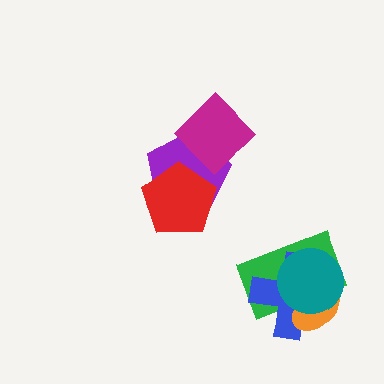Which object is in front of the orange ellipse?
The teal circle is in front of the orange ellipse.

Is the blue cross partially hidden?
Yes, it is partially covered by another shape.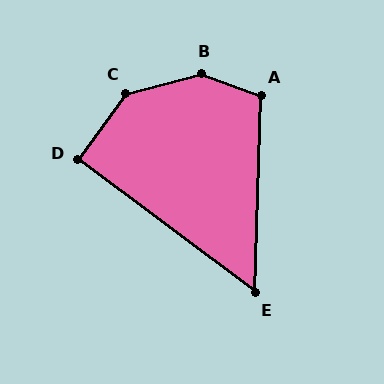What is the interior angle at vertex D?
Approximately 91 degrees (approximately right).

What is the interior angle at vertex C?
Approximately 140 degrees (obtuse).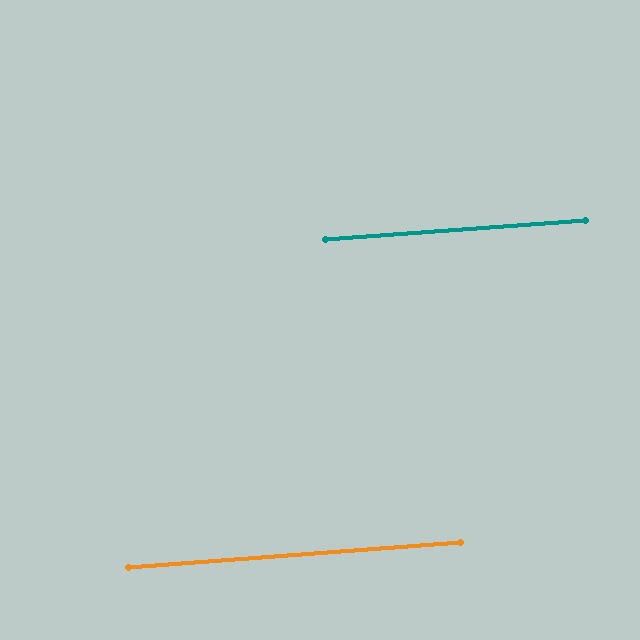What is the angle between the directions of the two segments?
Approximately 0 degrees.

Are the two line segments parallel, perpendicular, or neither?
Parallel — their directions differ by only 0.1°.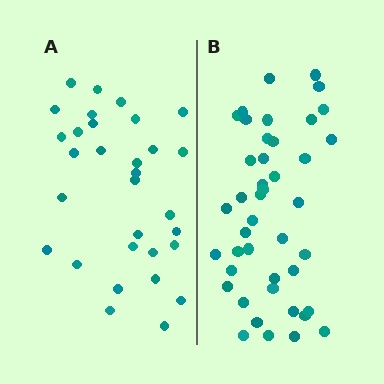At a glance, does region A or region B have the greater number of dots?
Region B (the right region) has more dots.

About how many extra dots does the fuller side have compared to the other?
Region B has roughly 12 or so more dots than region A.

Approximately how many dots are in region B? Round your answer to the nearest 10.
About 40 dots. (The exact count is 43, which rounds to 40.)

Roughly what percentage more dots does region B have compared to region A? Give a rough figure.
About 40% more.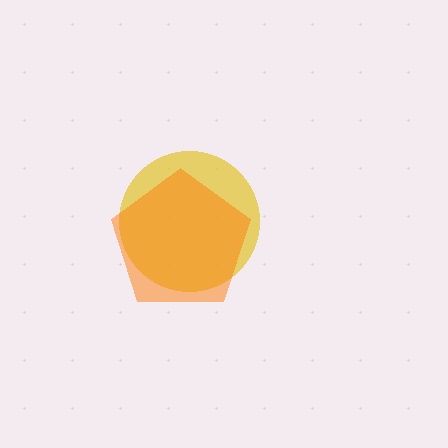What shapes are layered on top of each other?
The layered shapes are: a yellow circle, an orange pentagon.